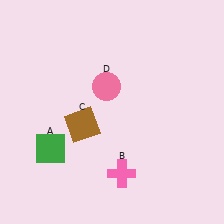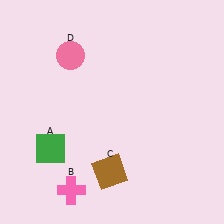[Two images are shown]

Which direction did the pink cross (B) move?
The pink cross (B) moved left.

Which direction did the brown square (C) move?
The brown square (C) moved down.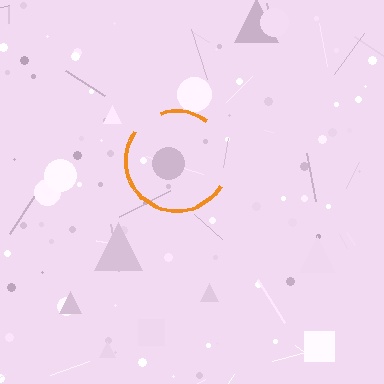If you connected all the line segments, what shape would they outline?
They would outline a circle.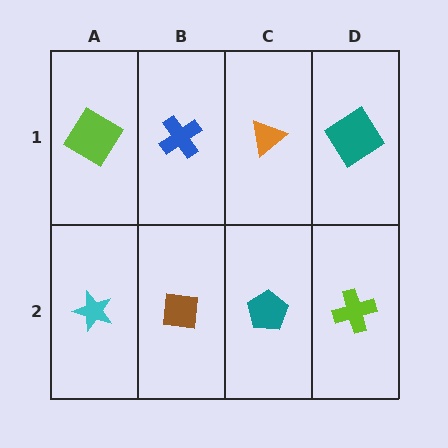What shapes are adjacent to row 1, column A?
A cyan star (row 2, column A), a blue cross (row 1, column B).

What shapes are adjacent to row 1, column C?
A teal pentagon (row 2, column C), a blue cross (row 1, column B), a teal diamond (row 1, column D).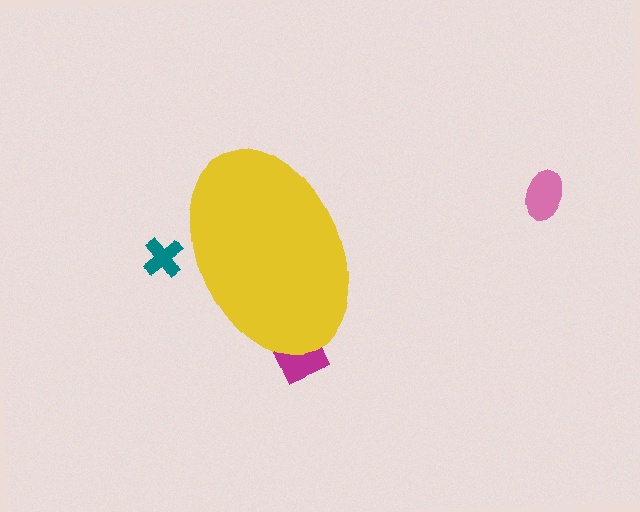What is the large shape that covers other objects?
A yellow ellipse.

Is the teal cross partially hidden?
Yes, the teal cross is partially hidden behind the yellow ellipse.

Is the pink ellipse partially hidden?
No, the pink ellipse is fully visible.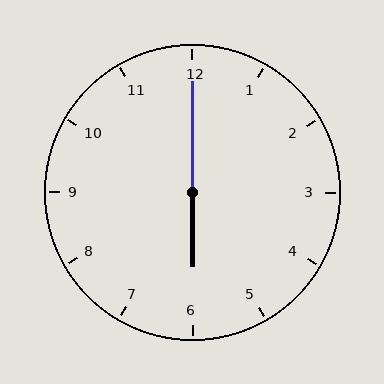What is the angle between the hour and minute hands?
Approximately 180 degrees.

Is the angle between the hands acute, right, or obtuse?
It is obtuse.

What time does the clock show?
6:00.